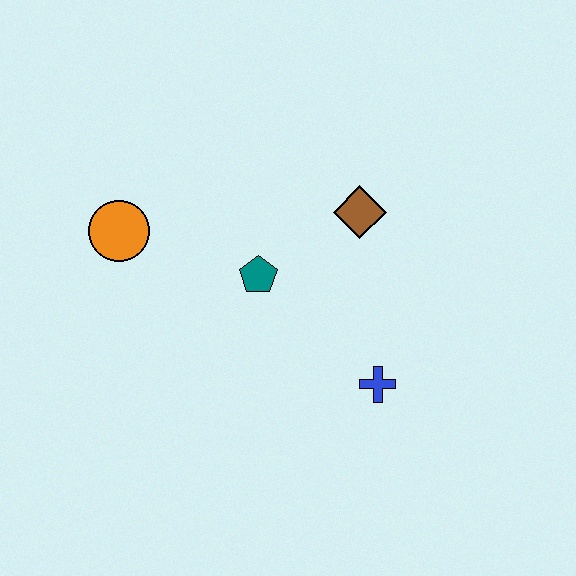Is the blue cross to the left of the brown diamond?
No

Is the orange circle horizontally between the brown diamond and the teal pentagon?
No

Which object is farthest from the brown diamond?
The orange circle is farthest from the brown diamond.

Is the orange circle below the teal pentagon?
No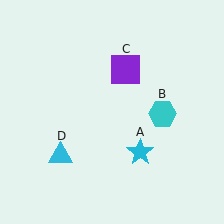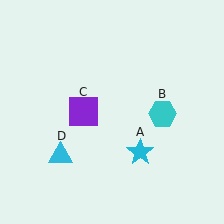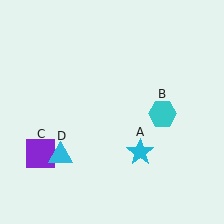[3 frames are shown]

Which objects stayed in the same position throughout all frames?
Cyan star (object A) and cyan hexagon (object B) and cyan triangle (object D) remained stationary.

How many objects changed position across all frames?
1 object changed position: purple square (object C).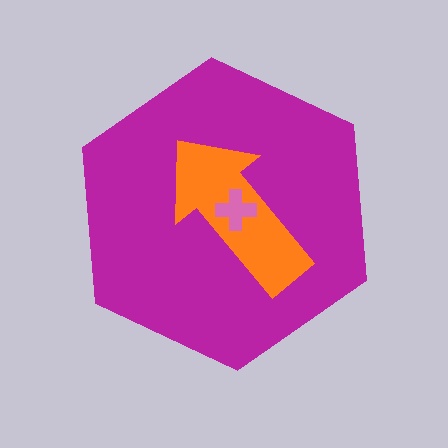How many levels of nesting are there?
3.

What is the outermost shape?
The magenta hexagon.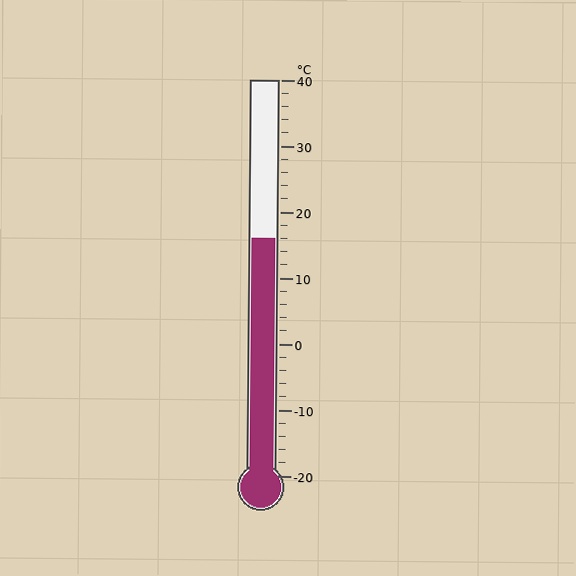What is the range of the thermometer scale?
The thermometer scale ranges from -20°C to 40°C.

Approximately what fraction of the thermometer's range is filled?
The thermometer is filled to approximately 60% of its range.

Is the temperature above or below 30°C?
The temperature is below 30°C.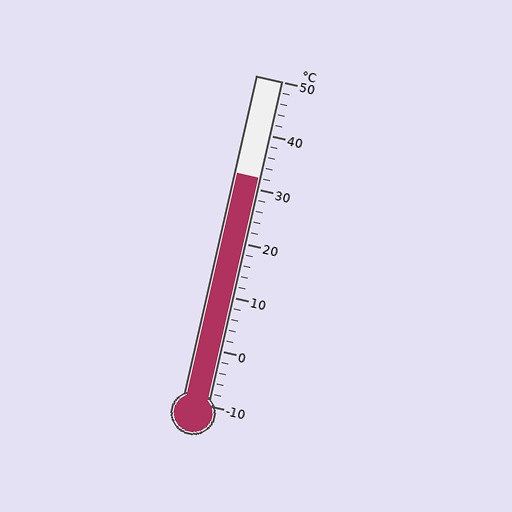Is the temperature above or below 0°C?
The temperature is above 0°C.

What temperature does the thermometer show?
The thermometer shows approximately 32°C.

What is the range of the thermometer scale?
The thermometer scale ranges from -10°C to 50°C.